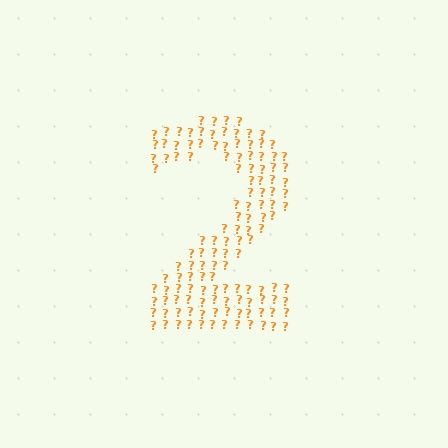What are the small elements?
The small elements are question marks.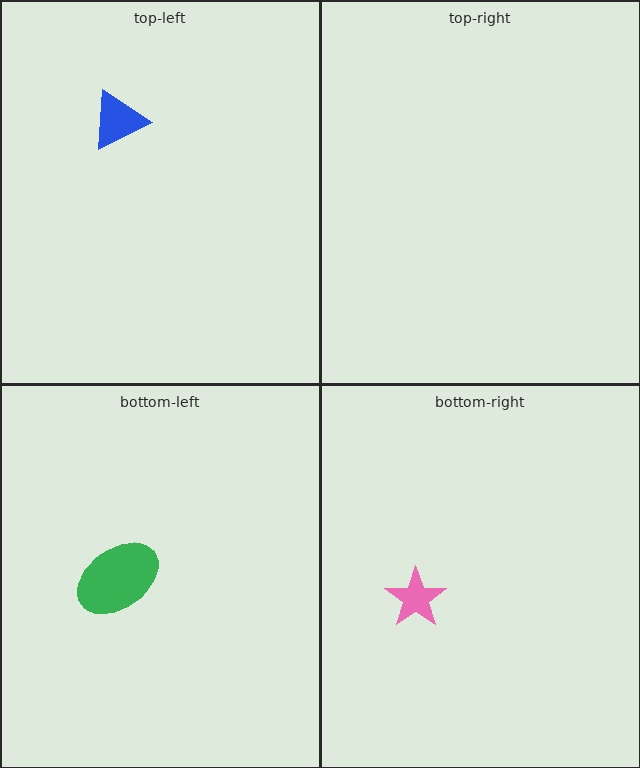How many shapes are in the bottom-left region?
1.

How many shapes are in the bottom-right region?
1.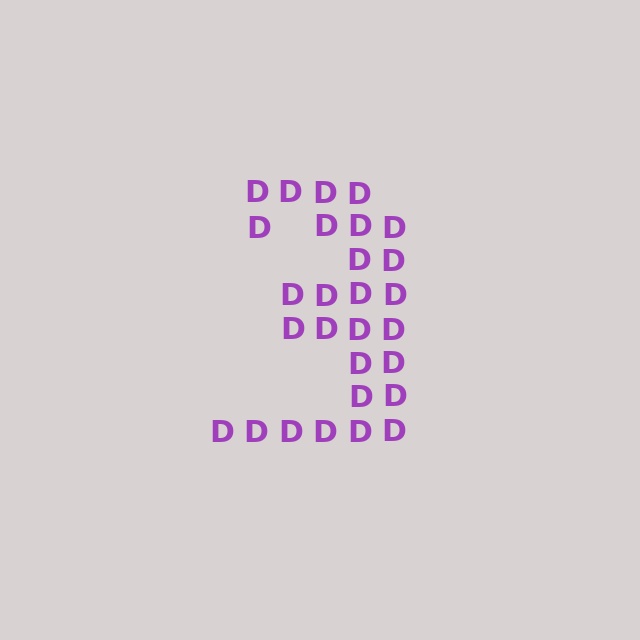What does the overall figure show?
The overall figure shows the digit 3.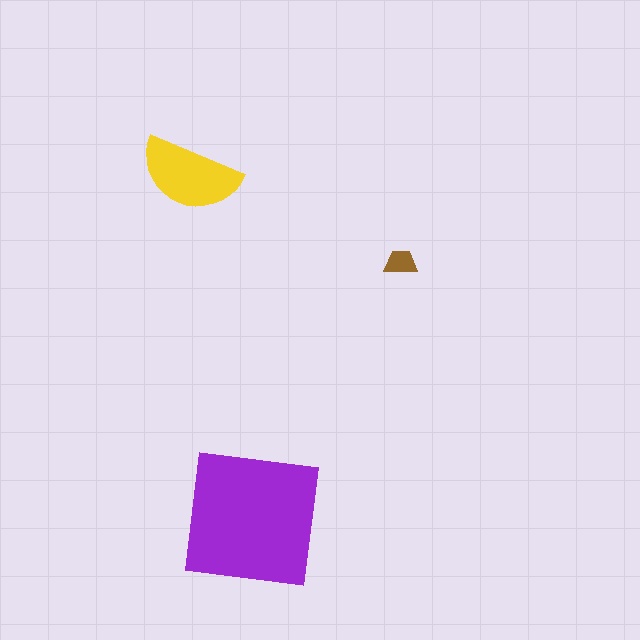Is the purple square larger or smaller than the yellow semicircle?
Larger.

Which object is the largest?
The purple square.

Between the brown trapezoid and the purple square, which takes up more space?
The purple square.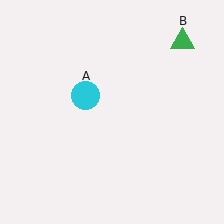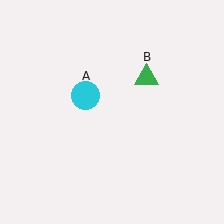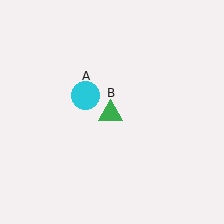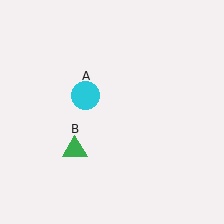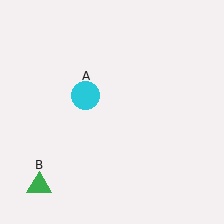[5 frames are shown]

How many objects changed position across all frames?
1 object changed position: green triangle (object B).